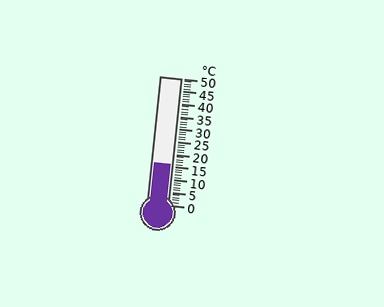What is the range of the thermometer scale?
The thermometer scale ranges from 0°C to 50°C.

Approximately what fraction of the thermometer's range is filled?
The thermometer is filled to approximately 30% of its range.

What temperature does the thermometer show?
The thermometer shows approximately 16°C.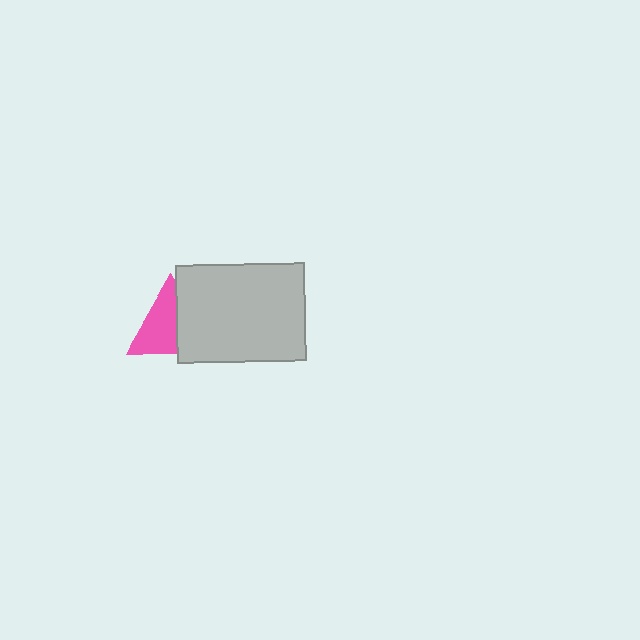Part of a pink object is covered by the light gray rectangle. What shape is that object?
It is a triangle.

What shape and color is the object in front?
The object in front is a light gray rectangle.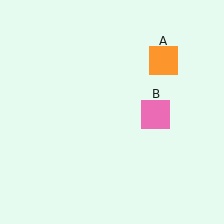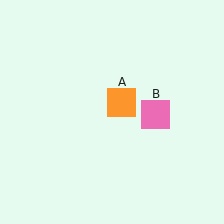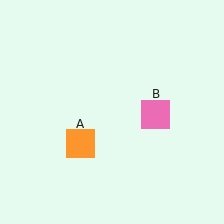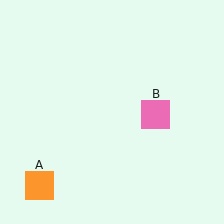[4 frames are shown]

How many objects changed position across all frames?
1 object changed position: orange square (object A).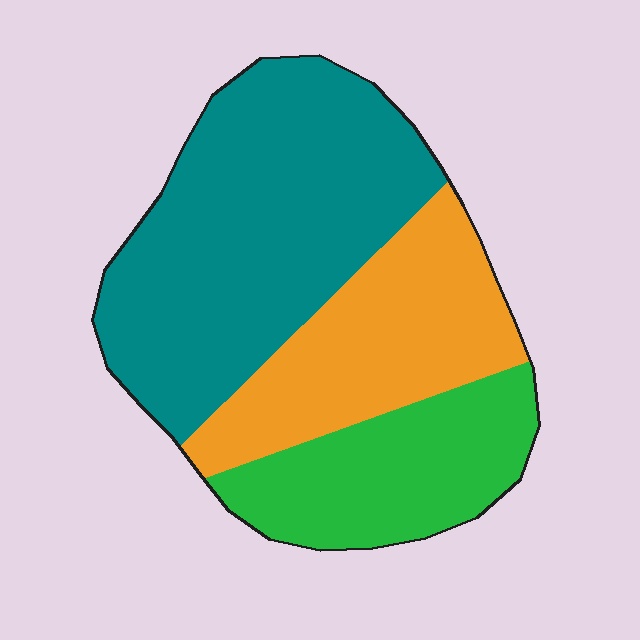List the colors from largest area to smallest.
From largest to smallest: teal, orange, green.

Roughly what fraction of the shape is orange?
Orange takes up between a sixth and a third of the shape.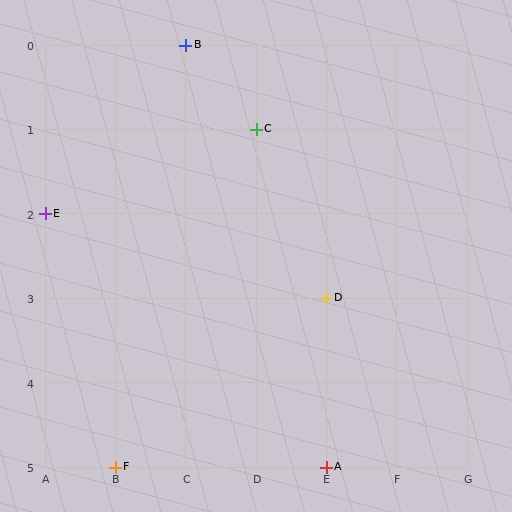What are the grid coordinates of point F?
Point F is at grid coordinates (B, 5).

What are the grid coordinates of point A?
Point A is at grid coordinates (E, 5).